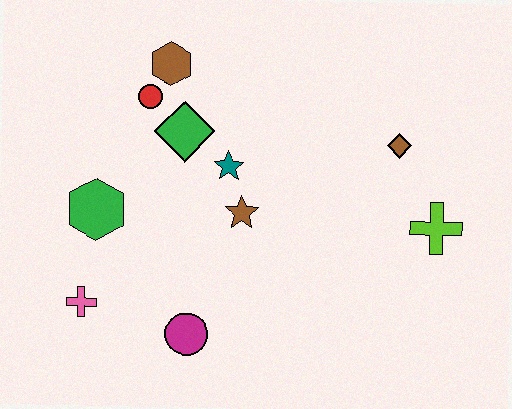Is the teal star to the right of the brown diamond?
No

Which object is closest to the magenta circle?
The pink cross is closest to the magenta circle.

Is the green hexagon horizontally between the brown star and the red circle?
No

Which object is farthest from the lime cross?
The pink cross is farthest from the lime cross.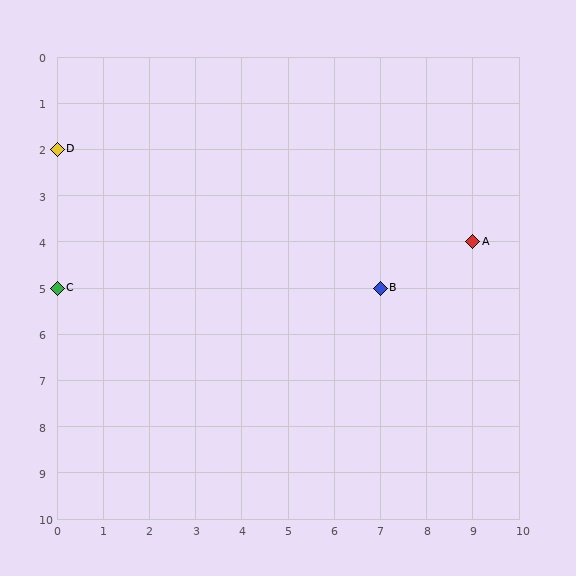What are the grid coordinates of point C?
Point C is at grid coordinates (0, 5).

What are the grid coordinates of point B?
Point B is at grid coordinates (7, 5).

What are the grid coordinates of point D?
Point D is at grid coordinates (0, 2).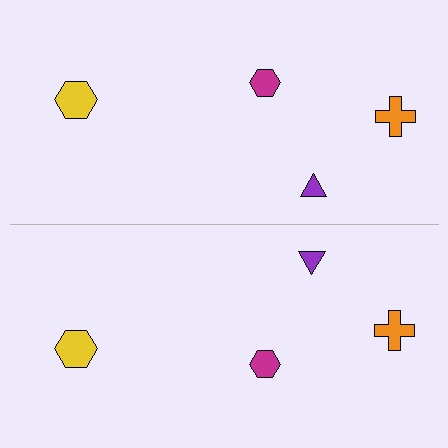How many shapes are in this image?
There are 8 shapes in this image.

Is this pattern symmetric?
Yes, this pattern has bilateral (reflection) symmetry.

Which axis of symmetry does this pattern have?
The pattern has a horizontal axis of symmetry running through the center of the image.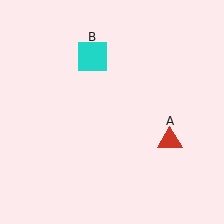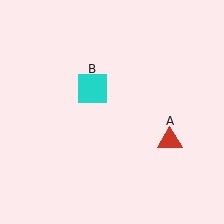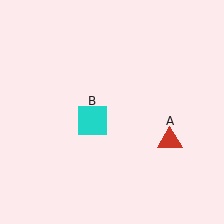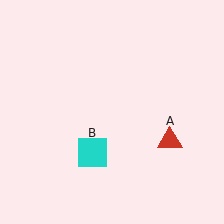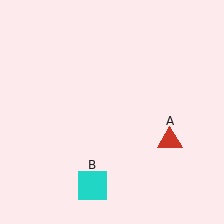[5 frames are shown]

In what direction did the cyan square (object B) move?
The cyan square (object B) moved down.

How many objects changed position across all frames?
1 object changed position: cyan square (object B).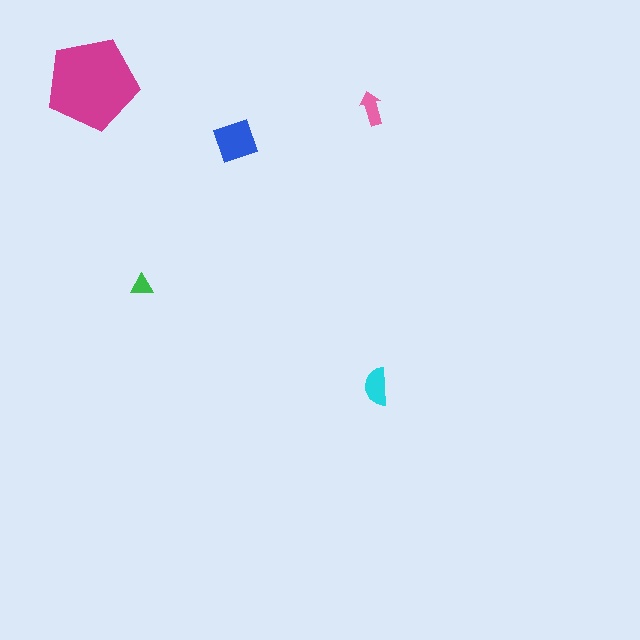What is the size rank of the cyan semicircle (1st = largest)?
3rd.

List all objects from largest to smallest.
The magenta pentagon, the blue diamond, the cyan semicircle, the pink arrow, the green triangle.